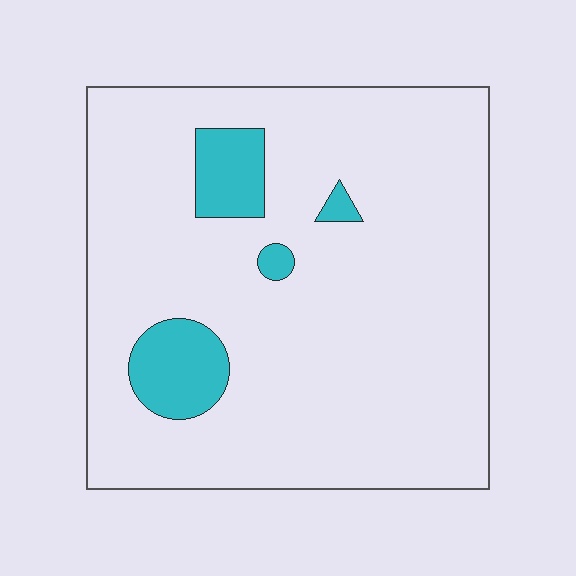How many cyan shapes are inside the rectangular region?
4.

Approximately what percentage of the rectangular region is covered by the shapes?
Approximately 10%.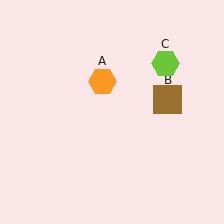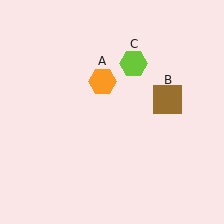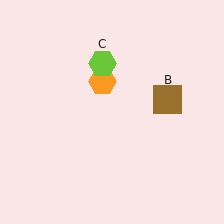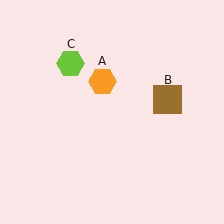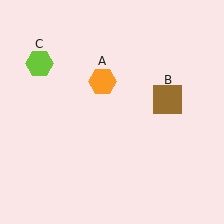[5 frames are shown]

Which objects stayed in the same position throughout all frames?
Orange hexagon (object A) and brown square (object B) remained stationary.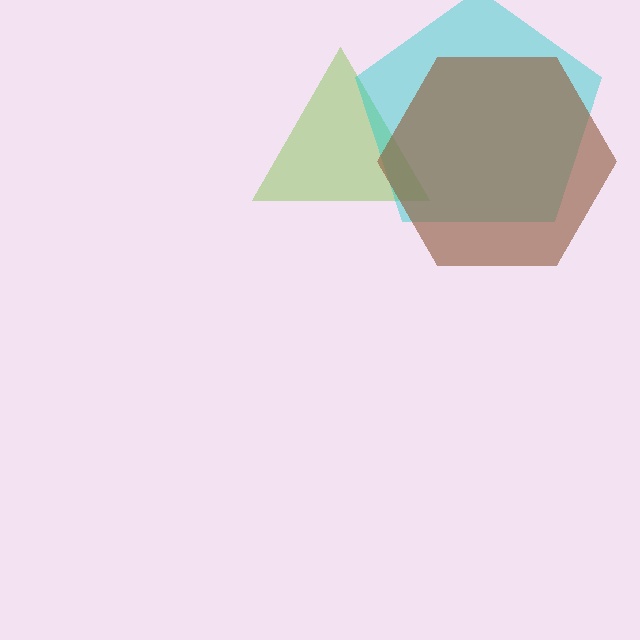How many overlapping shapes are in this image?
There are 3 overlapping shapes in the image.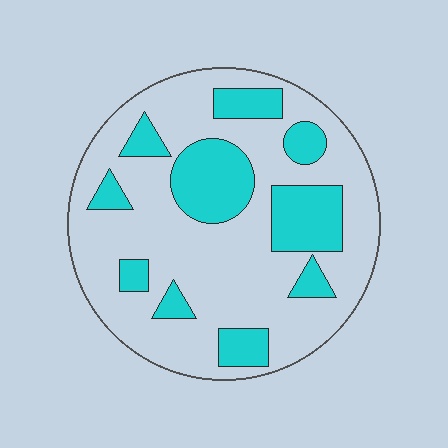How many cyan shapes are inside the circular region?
10.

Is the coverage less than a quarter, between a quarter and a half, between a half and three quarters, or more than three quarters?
Between a quarter and a half.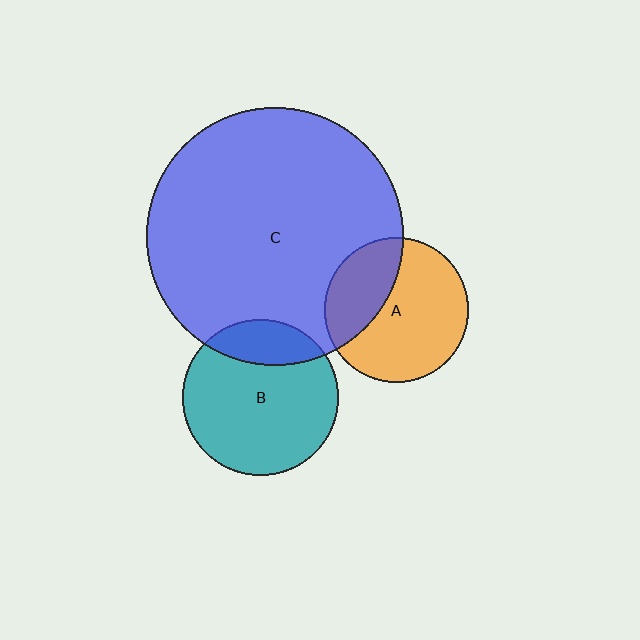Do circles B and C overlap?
Yes.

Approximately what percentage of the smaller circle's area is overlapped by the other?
Approximately 20%.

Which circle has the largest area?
Circle C (blue).